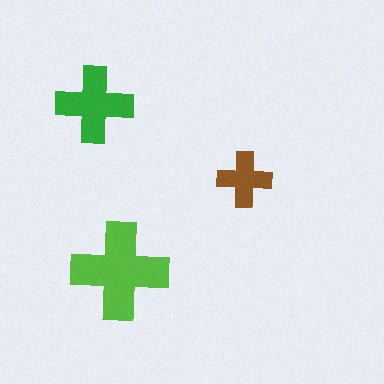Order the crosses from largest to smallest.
the lime one, the green one, the brown one.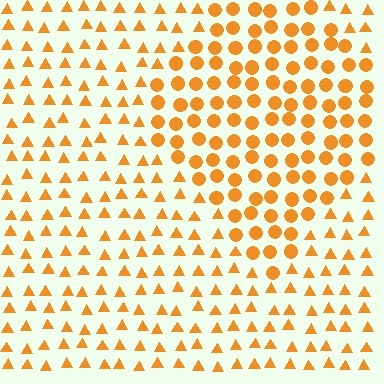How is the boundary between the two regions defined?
The boundary is defined by a change in element shape: circles inside vs. triangles outside. All elements share the same color and spacing.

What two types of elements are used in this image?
The image uses circles inside the diamond region and triangles outside it.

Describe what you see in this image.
The image is filled with small orange elements arranged in a uniform grid. A diamond-shaped region contains circles, while the surrounding area contains triangles. The boundary is defined purely by the change in element shape.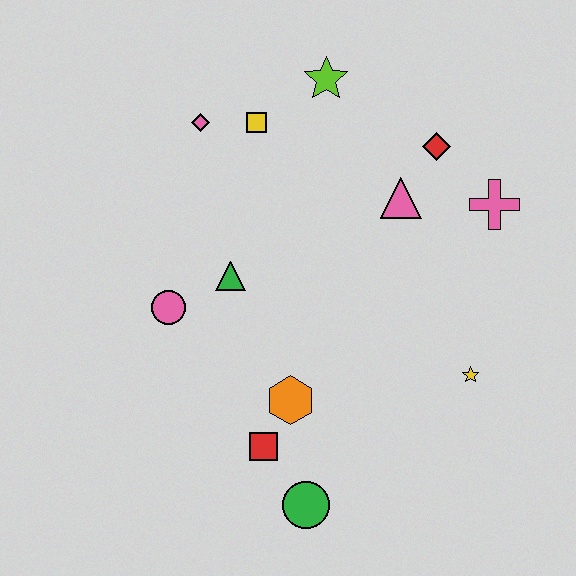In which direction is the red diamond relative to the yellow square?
The red diamond is to the right of the yellow square.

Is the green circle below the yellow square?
Yes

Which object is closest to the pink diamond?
The yellow square is closest to the pink diamond.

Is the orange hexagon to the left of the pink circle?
No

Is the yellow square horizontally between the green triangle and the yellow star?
Yes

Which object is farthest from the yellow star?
The pink diamond is farthest from the yellow star.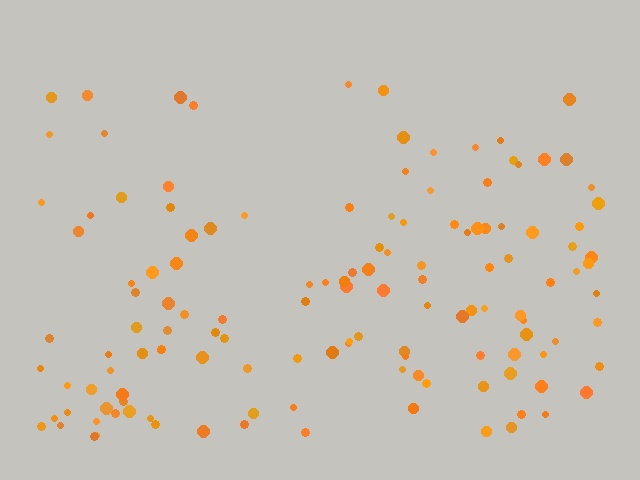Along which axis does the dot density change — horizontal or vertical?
Vertical.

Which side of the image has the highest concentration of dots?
The bottom.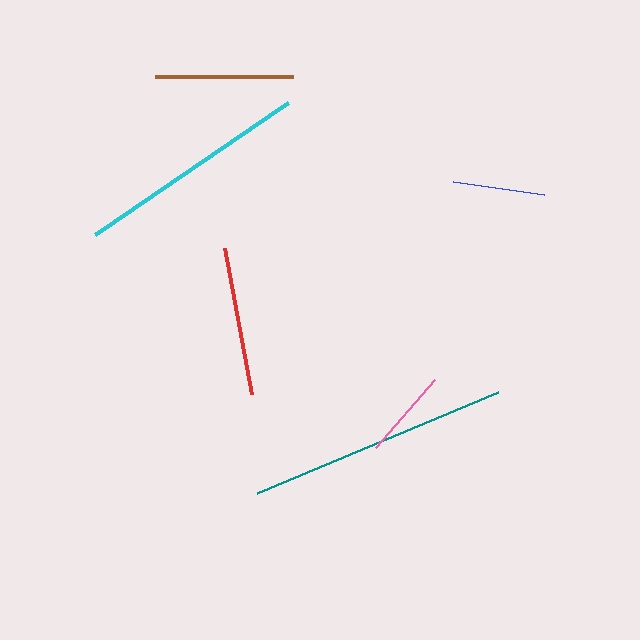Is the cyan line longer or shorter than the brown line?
The cyan line is longer than the brown line.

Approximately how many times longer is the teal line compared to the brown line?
The teal line is approximately 1.9 times the length of the brown line.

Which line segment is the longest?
The teal line is the longest at approximately 261 pixels.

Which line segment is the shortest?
The pink line is the shortest at approximately 91 pixels.